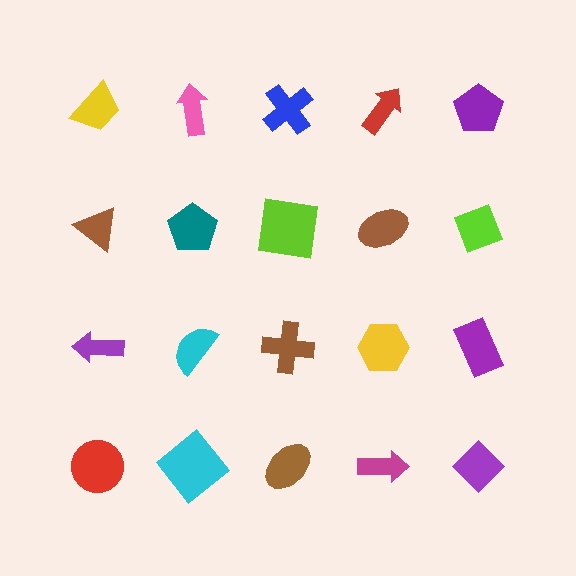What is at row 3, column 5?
A purple rectangle.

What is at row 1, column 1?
A yellow trapezoid.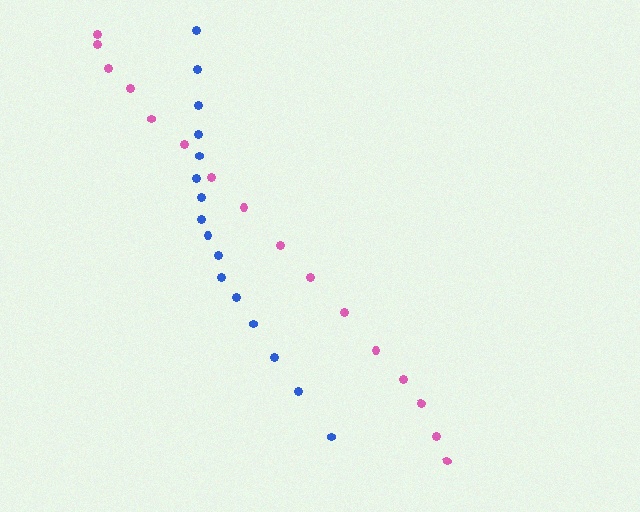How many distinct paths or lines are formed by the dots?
There are 2 distinct paths.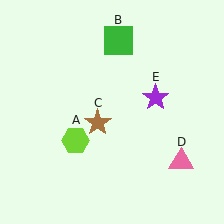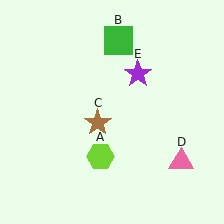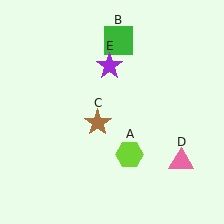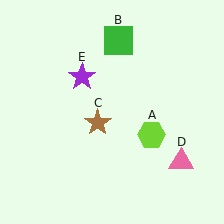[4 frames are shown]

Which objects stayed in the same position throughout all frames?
Green square (object B) and brown star (object C) and pink triangle (object D) remained stationary.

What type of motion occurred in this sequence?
The lime hexagon (object A), purple star (object E) rotated counterclockwise around the center of the scene.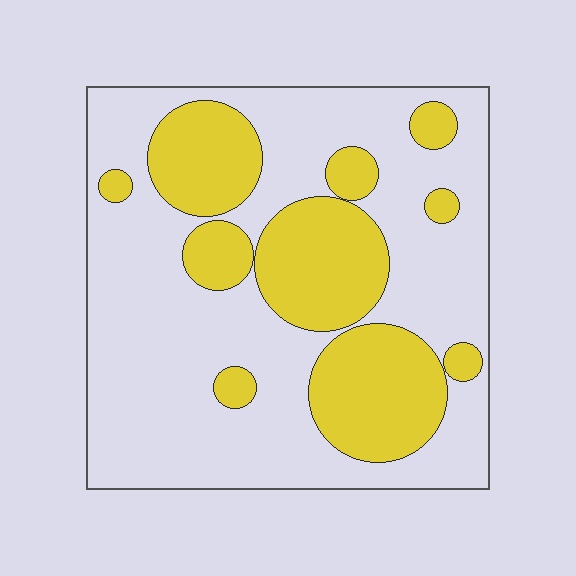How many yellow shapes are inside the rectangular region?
10.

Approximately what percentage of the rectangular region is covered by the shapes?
Approximately 35%.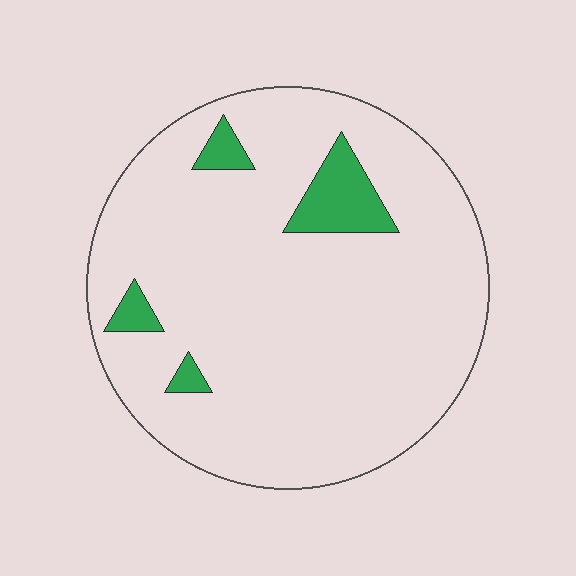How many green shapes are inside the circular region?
4.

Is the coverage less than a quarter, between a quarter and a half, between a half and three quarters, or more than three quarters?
Less than a quarter.